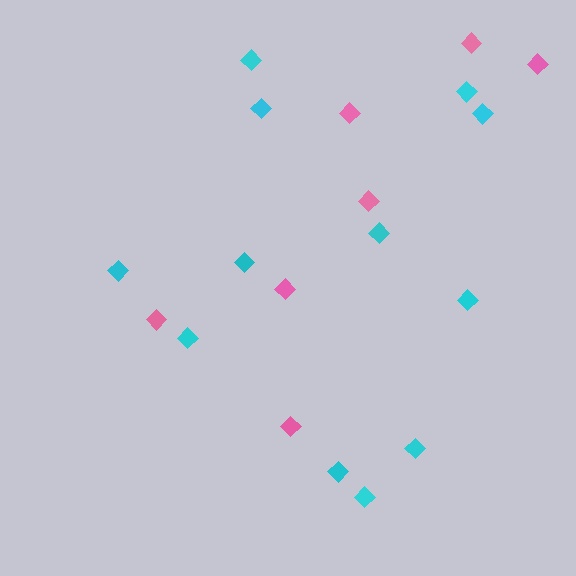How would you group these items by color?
There are 2 groups: one group of cyan diamonds (12) and one group of pink diamonds (7).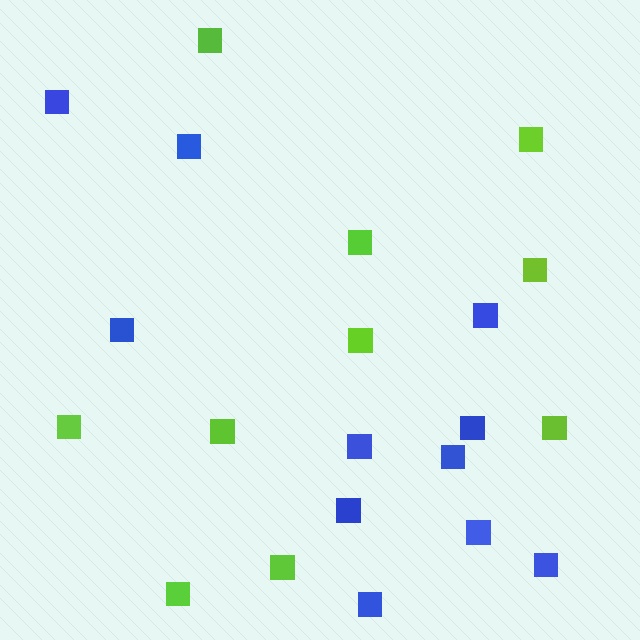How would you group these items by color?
There are 2 groups: one group of lime squares (10) and one group of blue squares (11).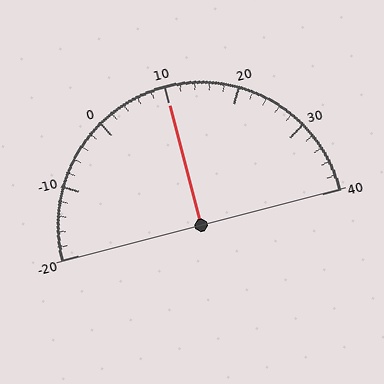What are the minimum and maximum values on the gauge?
The gauge ranges from -20 to 40.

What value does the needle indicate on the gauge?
The needle indicates approximately 10.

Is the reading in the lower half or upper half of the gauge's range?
The reading is in the upper half of the range (-20 to 40).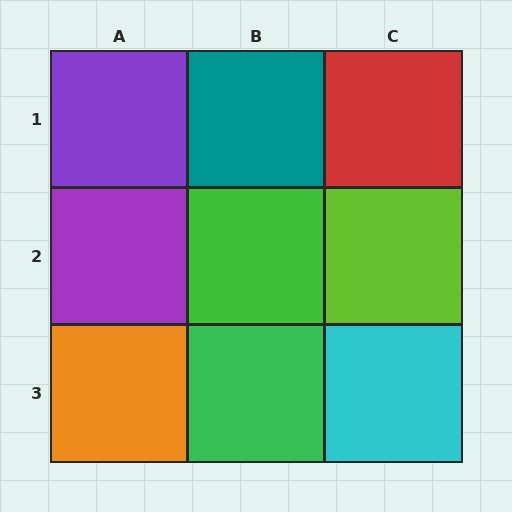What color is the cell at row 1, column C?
Red.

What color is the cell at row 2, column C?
Lime.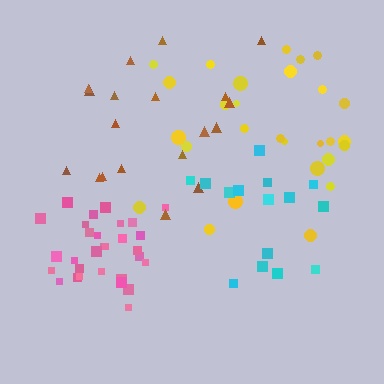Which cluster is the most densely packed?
Pink.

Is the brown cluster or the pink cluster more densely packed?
Pink.